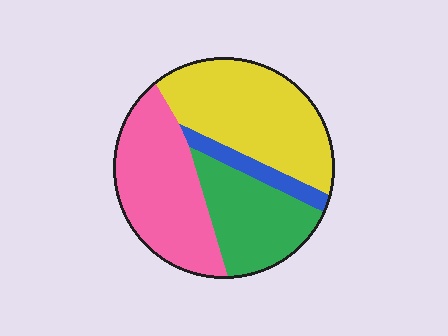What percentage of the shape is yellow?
Yellow takes up about three eighths (3/8) of the shape.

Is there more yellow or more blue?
Yellow.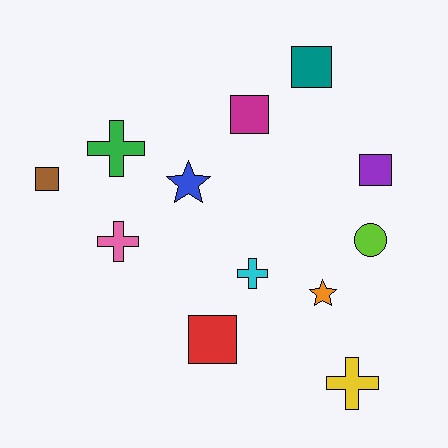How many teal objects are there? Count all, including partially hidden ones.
There is 1 teal object.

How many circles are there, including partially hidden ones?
There is 1 circle.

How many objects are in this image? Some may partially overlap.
There are 12 objects.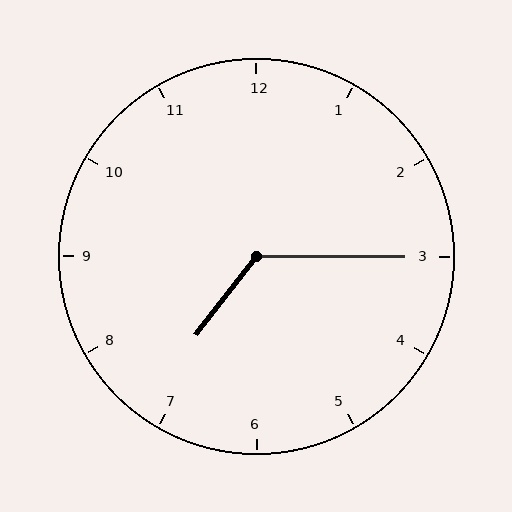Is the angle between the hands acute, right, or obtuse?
It is obtuse.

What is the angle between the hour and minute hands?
Approximately 128 degrees.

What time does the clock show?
7:15.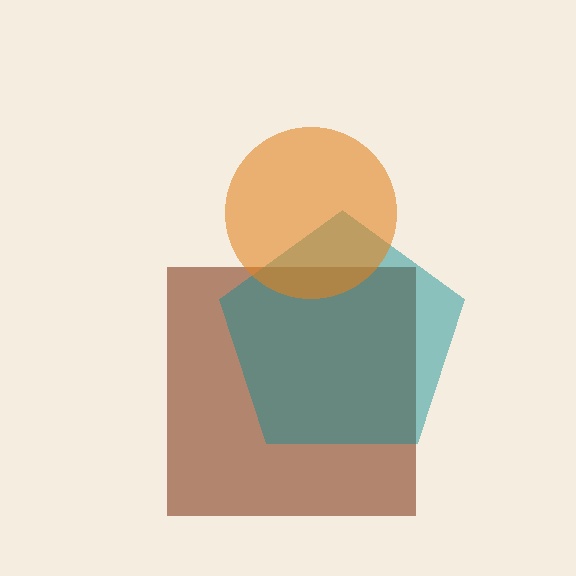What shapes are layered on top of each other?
The layered shapes are: a brown square, a teal pentagon, an orange circle.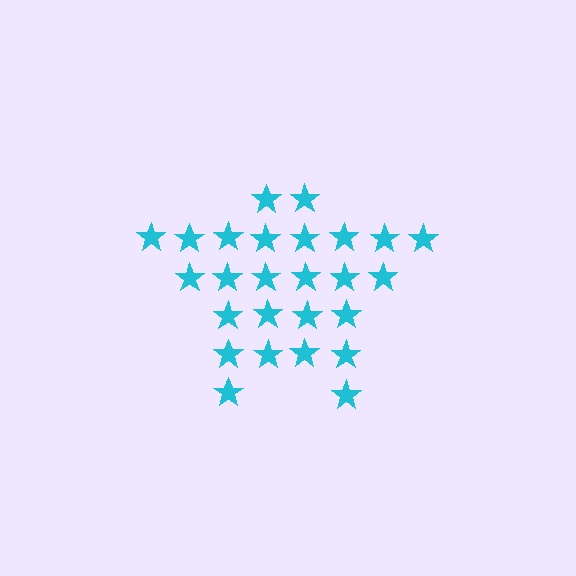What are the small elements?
The small elements are stars.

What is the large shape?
The large shape is a star.